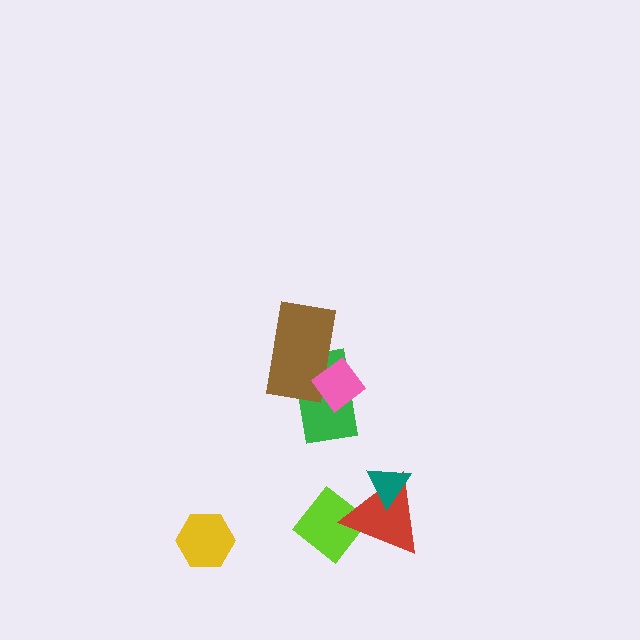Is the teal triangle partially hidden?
No, no other shape covers it.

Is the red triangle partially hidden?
Yes, it is partially covered by another shape.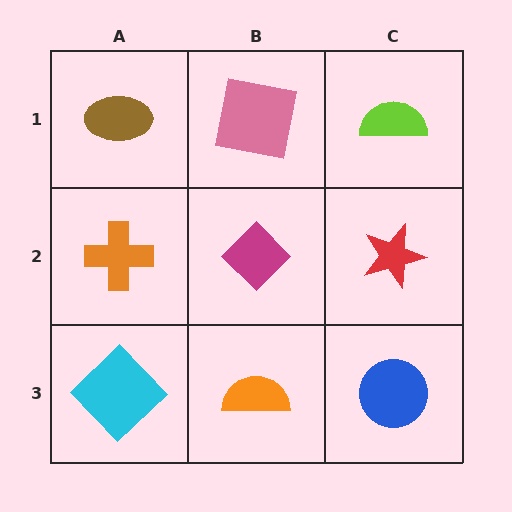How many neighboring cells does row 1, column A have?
2.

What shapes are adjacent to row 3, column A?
An orange cross (row 2, column A), an orange semicircle (row 3, column B).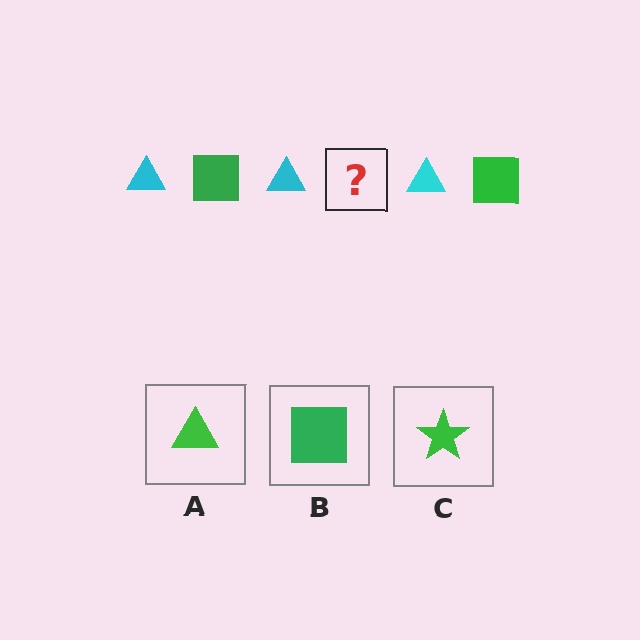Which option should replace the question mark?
Option B.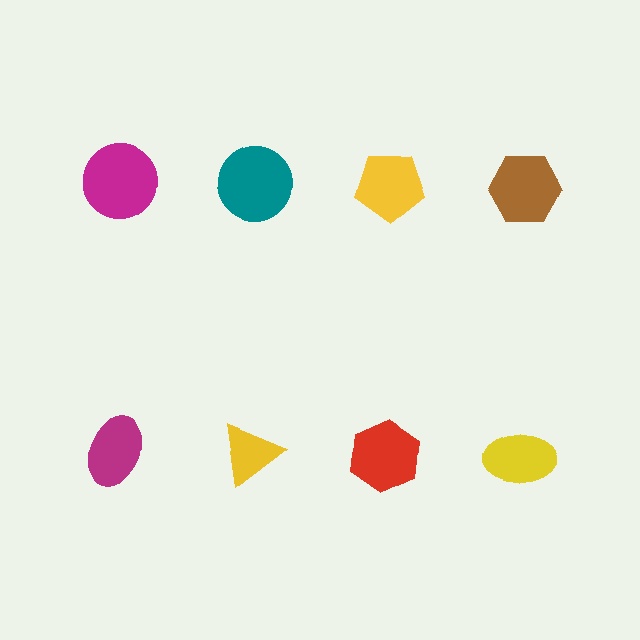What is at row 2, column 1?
A magenta ellipse.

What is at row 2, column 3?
A red hexagon.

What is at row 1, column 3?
A yellow pentagon.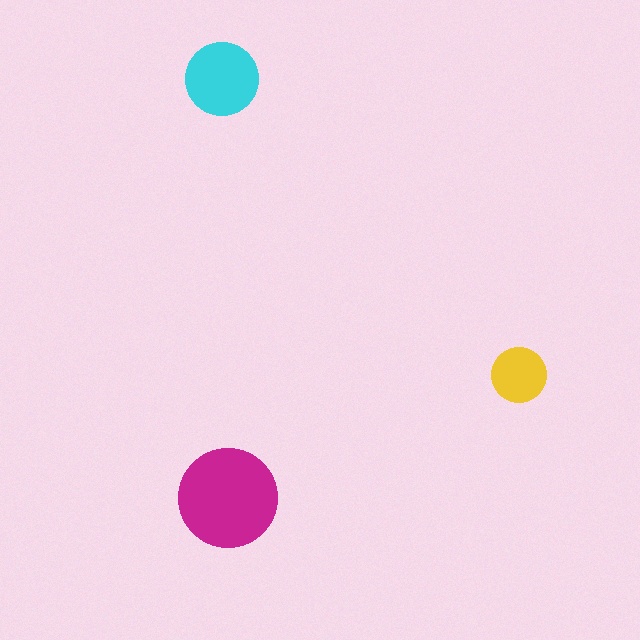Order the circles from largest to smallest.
the magenta one, the cyan one, the yellow one.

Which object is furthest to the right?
The yellow circle is rightmost.